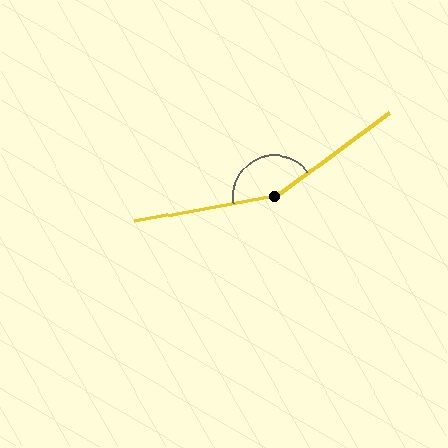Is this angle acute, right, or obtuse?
It is obtuse.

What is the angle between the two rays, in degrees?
Approximately 153 degrees.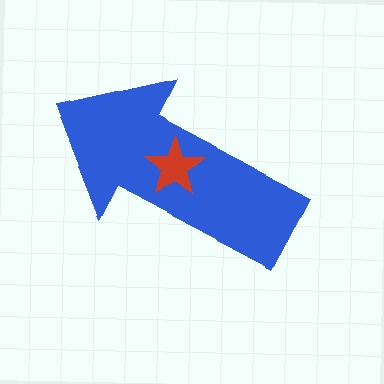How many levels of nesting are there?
2.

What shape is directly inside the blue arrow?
The red star.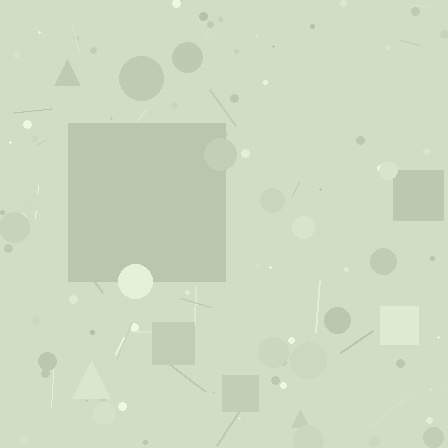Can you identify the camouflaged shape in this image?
The camouflaged shape is a square.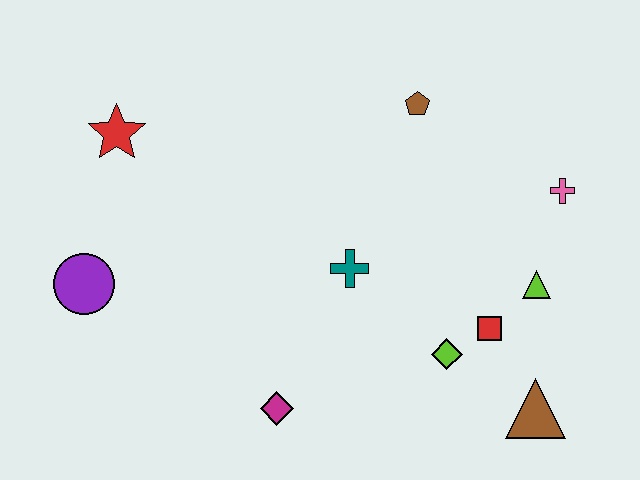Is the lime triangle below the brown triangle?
No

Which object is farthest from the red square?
The red star is farthest from the red square.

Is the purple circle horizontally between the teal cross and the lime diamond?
No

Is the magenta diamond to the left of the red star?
No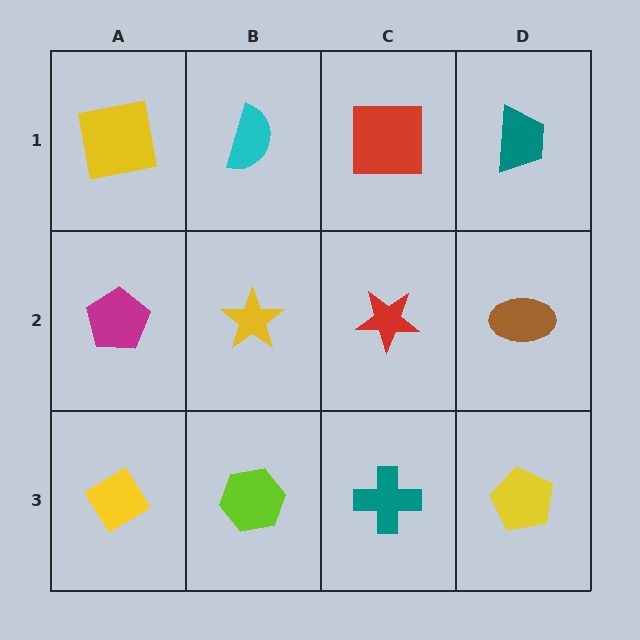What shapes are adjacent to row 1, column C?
A red star (row 2, column C), a cyan semicircle (row 1, column B), a teal trapezoid (row 1, column D).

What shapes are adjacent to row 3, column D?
A brown ellipse (row 2, column D), a teal cross (row 3, column C).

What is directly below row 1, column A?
A magenta pentagon.